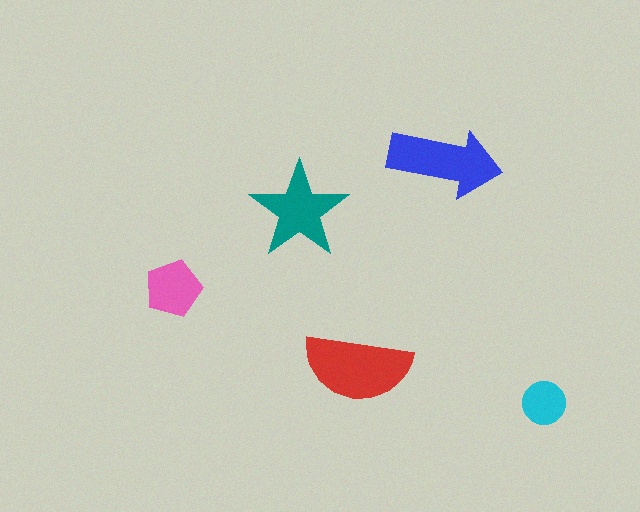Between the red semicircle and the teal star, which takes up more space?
The red semicircle.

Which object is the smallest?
The cyan circle.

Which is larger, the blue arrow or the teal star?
The blue arrow.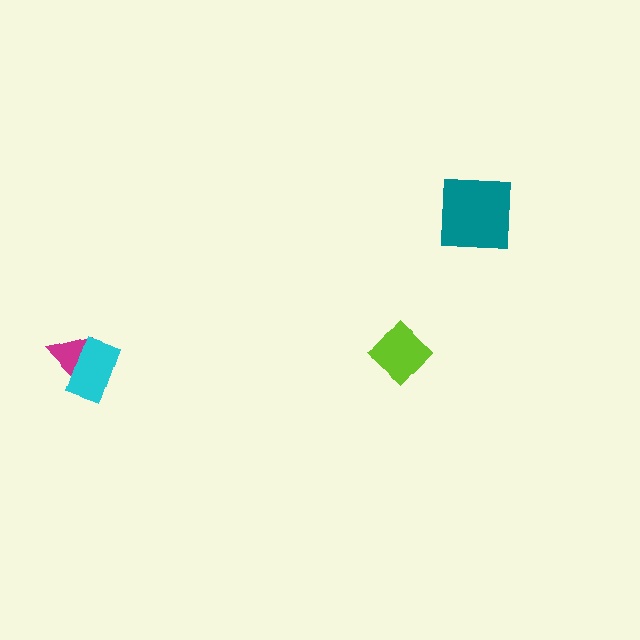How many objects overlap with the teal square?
0 objects overlap with the teal square.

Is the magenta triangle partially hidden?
Yes, it is partially covered by another shape.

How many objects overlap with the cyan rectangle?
1 object overlaps with the cyan rectangle.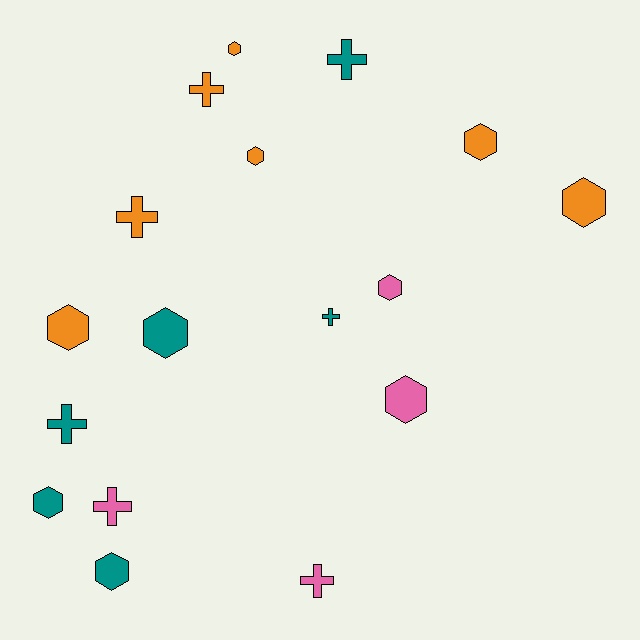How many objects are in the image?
There are 17 objects.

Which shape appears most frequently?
Hexagon, with 10 objects.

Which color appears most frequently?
Orange, with 7 objects.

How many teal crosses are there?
There are 3 teal crosses.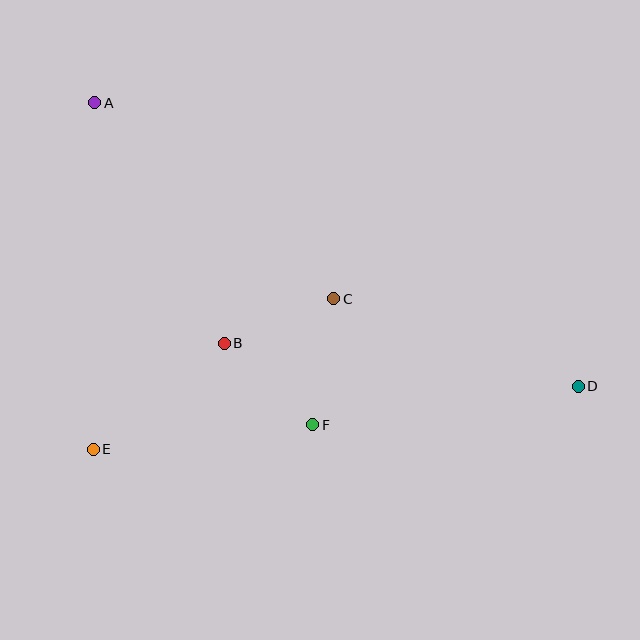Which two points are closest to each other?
Points B and C are closest to each other.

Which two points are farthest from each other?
Points A and D are farthest from each other.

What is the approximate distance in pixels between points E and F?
The distance between E and F is approximately 221 pixels.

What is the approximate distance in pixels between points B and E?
The distance between B and E is approximately 168 pixels.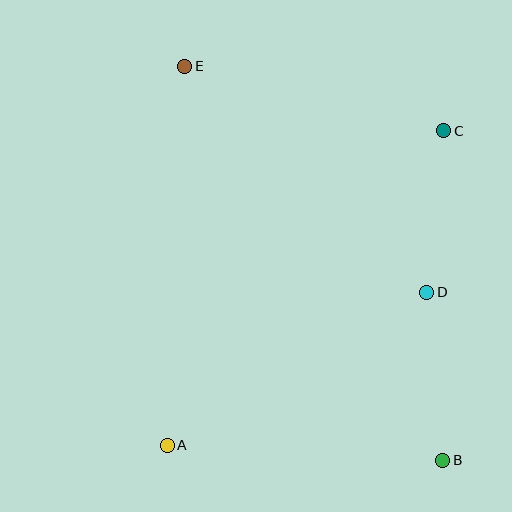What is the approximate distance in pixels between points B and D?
The distance between B and D is approximately 169 pixels.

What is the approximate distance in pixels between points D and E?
The distance between D and E is approximately 331 pixels.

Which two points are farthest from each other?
Points B and E are farthest from each other.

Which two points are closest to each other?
Points C and D are closest to each other.